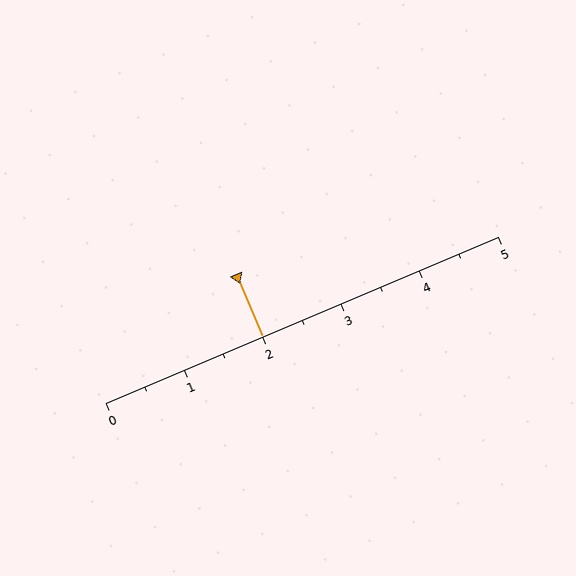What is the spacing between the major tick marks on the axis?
The major ticks are spaced 1 apart.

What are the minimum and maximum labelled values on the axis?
The axis runs from 0 to 5.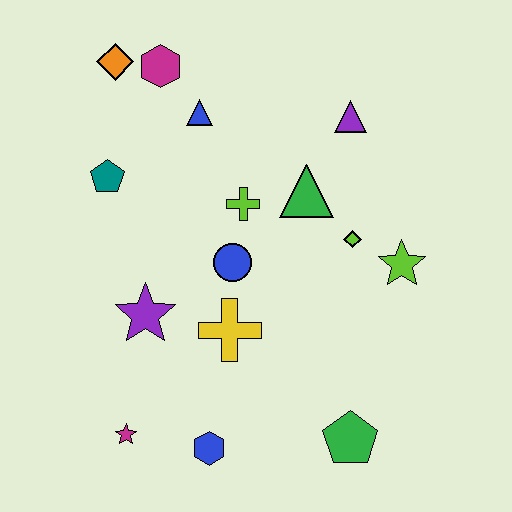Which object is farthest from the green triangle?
The magenta star is farthest from the green triangle.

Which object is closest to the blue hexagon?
The magenta star is closest to the blue hexagon.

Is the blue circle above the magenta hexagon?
No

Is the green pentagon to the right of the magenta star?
Yes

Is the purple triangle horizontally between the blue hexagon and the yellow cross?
No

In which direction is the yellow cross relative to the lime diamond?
The yellow cross is to the left of the lime diamond.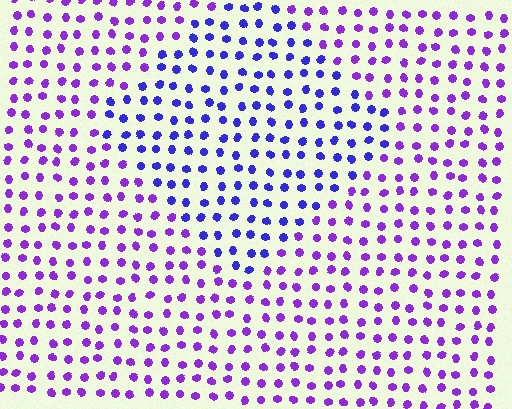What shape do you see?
I see a diamond.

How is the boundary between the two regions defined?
The boundary is defined purely by a slight shift in hue (about 32 degrees). Spacing, size, and orientation are identical on both sides.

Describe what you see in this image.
The image is filled with small purple elements in a uniform arrangement. A diamond-shaped region is visible where the elements are tinted to a slightly different hue, forming a subtle color boundary.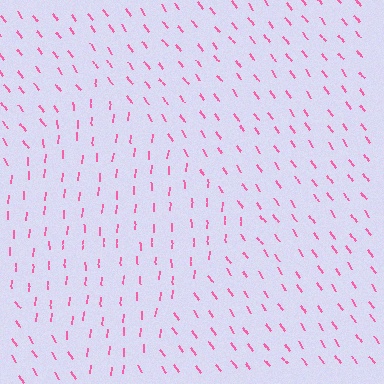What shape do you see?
I see a diamond.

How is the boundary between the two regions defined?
The boundary is defined purely by a change in line orientation (approximately 40 degrees difference). All lines are the same color and thickness.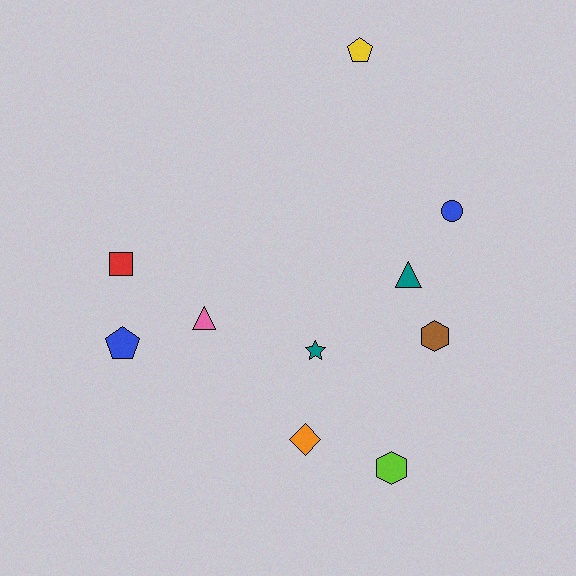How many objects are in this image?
There are 10 objects.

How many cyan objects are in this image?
There are no cyan objects.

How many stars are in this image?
There is 1 star.